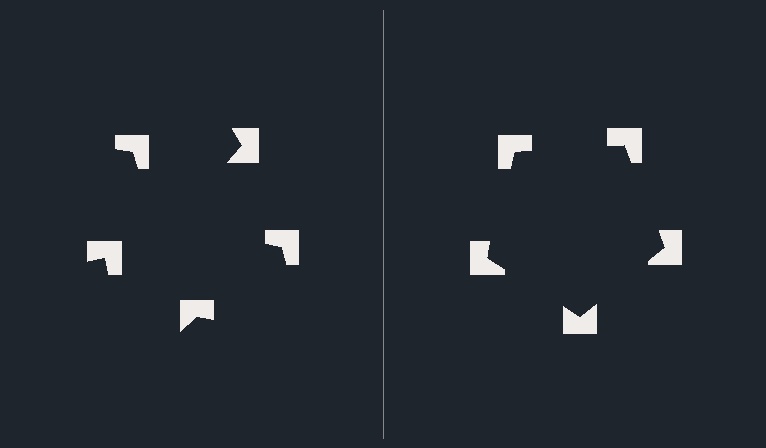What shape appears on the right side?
An illusory pentagon.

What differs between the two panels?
The notched squares are positioned identically on both sides; only the wedge orientations differ. On the right they align to a pentagon; on the left they are misaligned.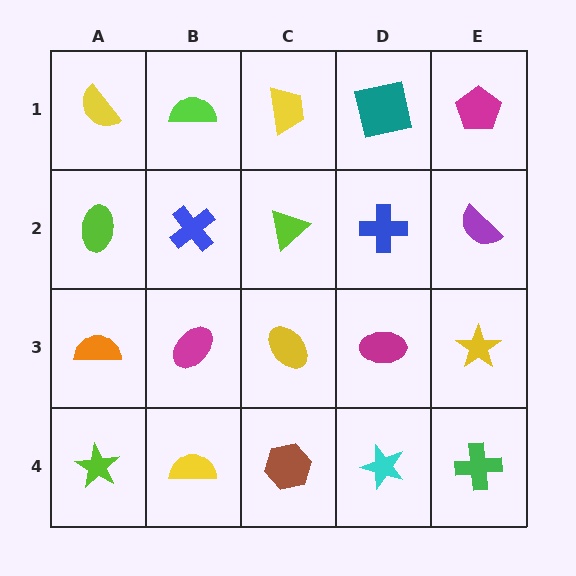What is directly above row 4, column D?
A magenta ellipse.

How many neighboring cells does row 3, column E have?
3.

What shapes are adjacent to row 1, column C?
A lime triangle (row 2, column C), a lime semicircle (row 1, column B), a teal square (row 1, column D).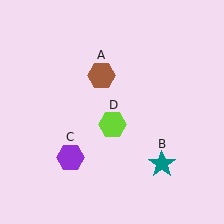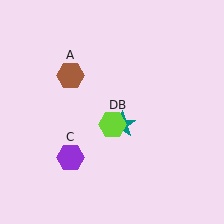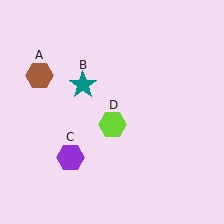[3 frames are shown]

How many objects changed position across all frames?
2 objects changed position: brown hexagon (object A), teal star (object B).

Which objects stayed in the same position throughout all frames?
Purple hexagon (object C) and lime hexagon (object D) remained stationary.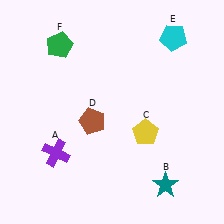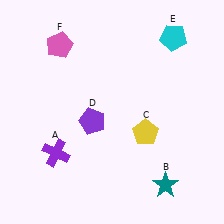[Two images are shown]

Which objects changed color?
D changed from brown to purple. F changed from green to pink.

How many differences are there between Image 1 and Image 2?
There are 2 differences between the two images.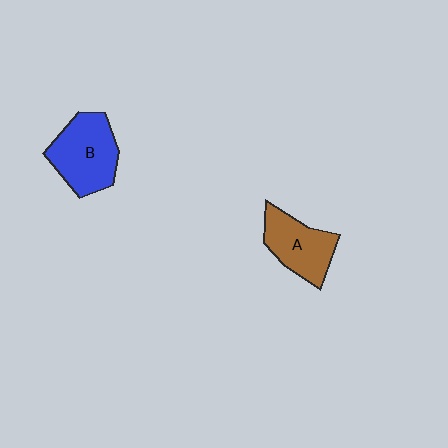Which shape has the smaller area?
Shape A (brown).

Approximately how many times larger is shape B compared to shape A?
Approximately 1.2 times.